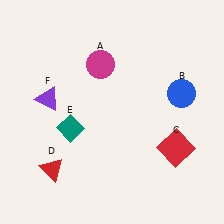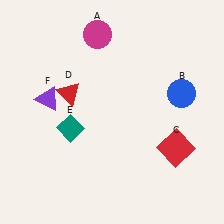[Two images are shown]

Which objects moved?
The objects that moved are: the magenta circle (A), the red triangle (D).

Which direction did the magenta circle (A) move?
The magenta circle (A) moved up.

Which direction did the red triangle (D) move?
The red triangle (D) moved up.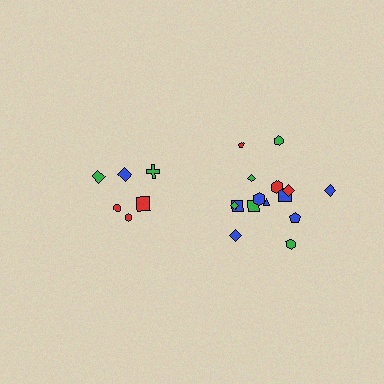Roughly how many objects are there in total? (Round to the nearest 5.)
Roughly 20 objects in total.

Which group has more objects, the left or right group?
The right group.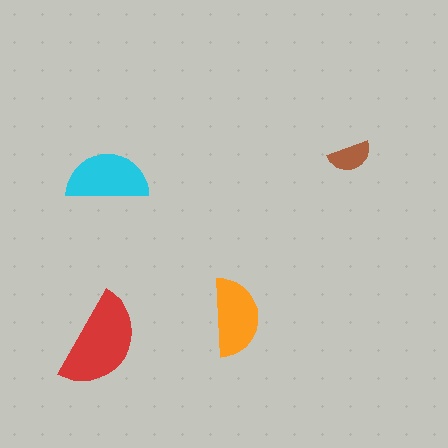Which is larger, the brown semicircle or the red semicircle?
The red one.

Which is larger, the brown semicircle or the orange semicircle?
The orange one.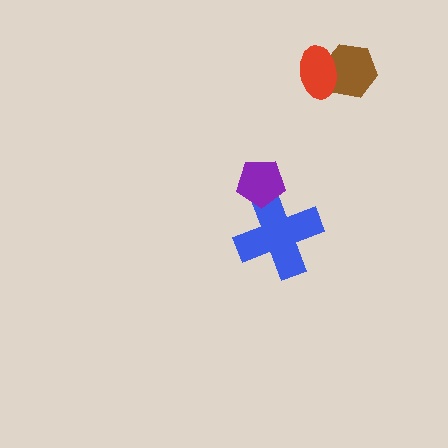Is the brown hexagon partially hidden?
Yes, it is partially covered by another shape.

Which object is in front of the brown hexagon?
The red ellipse is in front of the brown hexagon.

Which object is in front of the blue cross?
The purple pentagon is in front of the blue cross.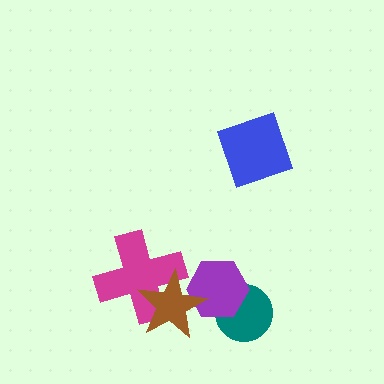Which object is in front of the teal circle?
The purple hexagon is in front of the teal circle.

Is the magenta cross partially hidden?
Yes, it is partially covered by another shape.